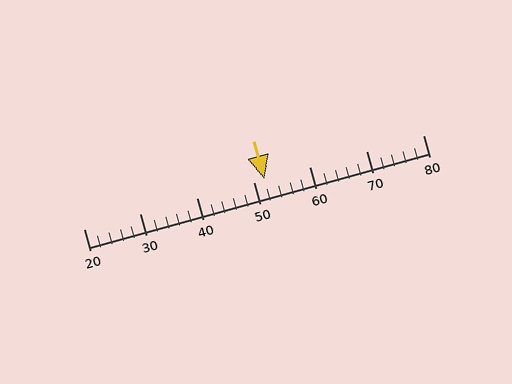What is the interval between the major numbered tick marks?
The major tick marks are spaced 10 units apart.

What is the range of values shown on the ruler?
The ruler shows values from 20 to 80.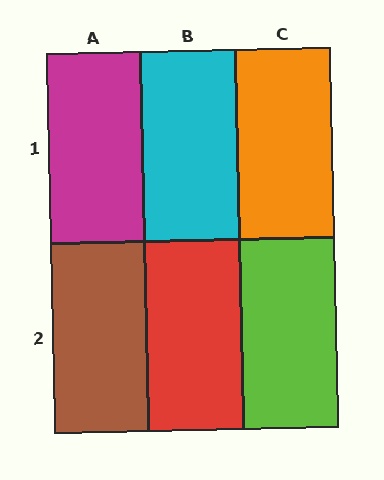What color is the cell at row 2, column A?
Brown.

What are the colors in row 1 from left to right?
Magenta, cyan, orange.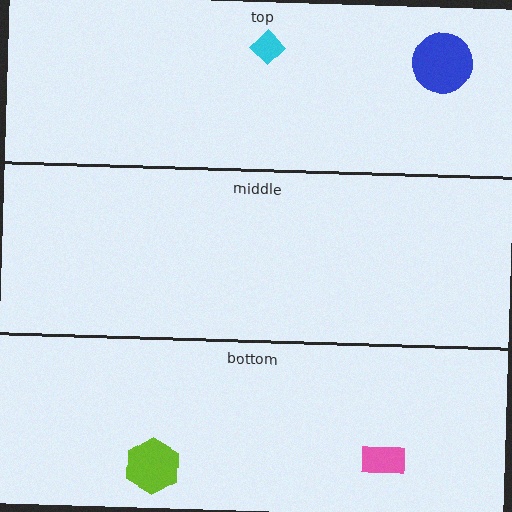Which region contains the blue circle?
The top region.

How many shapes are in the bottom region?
2.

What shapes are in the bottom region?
The pink rectangle, the lime hexagon.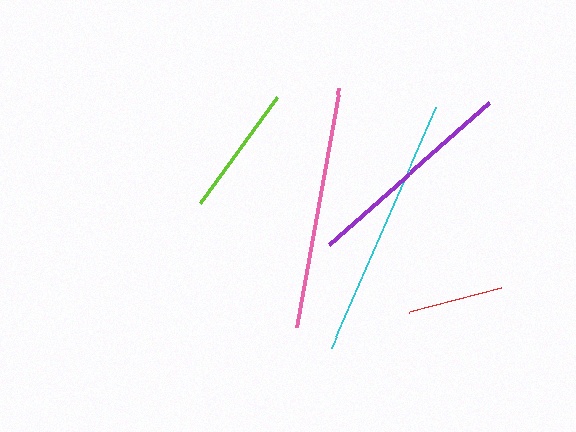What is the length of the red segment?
The red segment is approximately 95 pixels long.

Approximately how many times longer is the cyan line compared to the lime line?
The cyan line is approximately 2.0 times the length of the lime line.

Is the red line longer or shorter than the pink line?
The pink line is longer than the red line.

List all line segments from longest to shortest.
From longest to shortest: cyan, pink, purple, lime, red.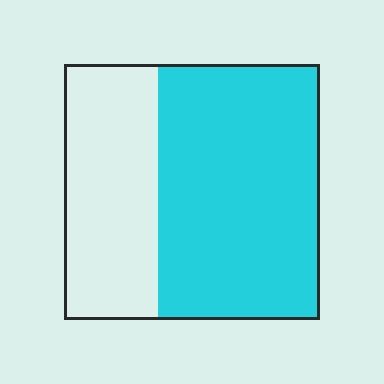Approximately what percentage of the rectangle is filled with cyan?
Approximately 65%.